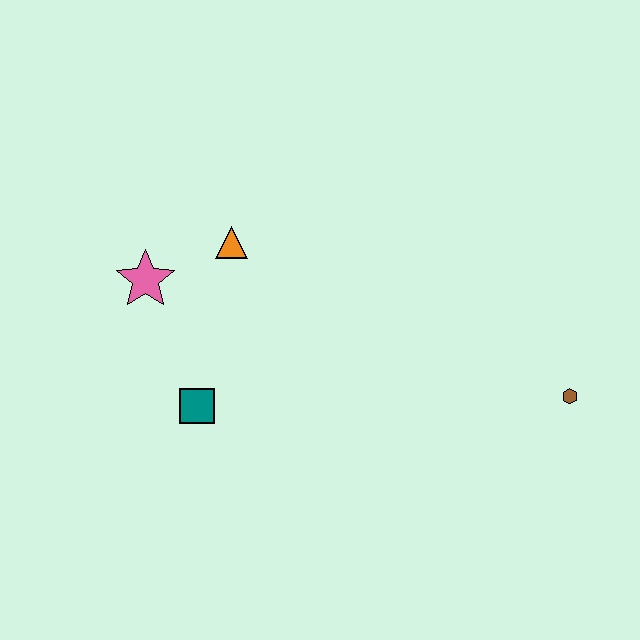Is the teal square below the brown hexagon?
Yes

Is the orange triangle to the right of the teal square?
Yes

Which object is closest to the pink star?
The orange triangle is closest to the pink star.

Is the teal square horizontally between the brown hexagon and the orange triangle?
No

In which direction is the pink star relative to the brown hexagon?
The pink star is to the left of the brown hexagon.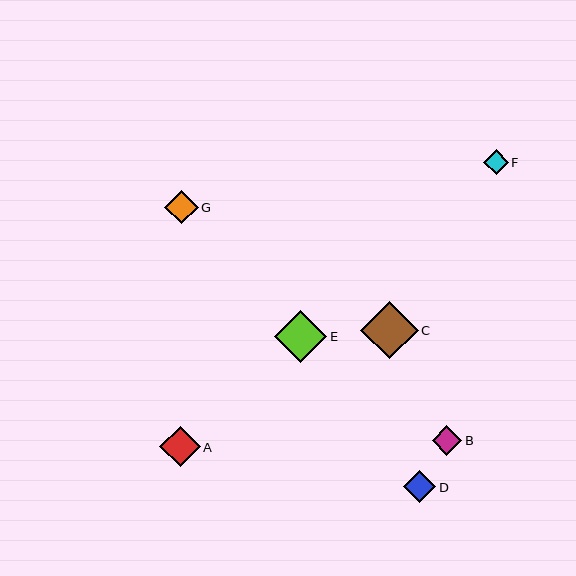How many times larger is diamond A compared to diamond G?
Diamond A is approximately 1.2 times the size of diamond G.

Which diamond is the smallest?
Diamond F is the smallest with a size of approximately 25 pixels.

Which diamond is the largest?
Diamond C is the largest with a size of approximately 57 pixels.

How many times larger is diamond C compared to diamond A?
Diamond C is approximately 1.4 times the size of diamond A.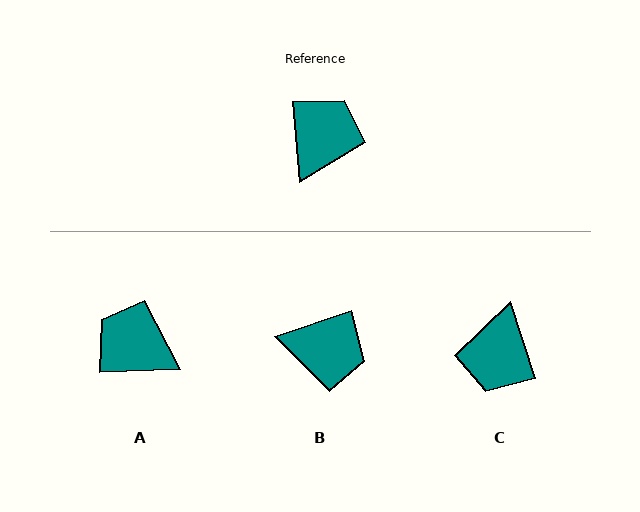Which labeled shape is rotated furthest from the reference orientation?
C, about 166 degrees away.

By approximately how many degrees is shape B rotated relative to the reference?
Approximately 76 degrees clockwise.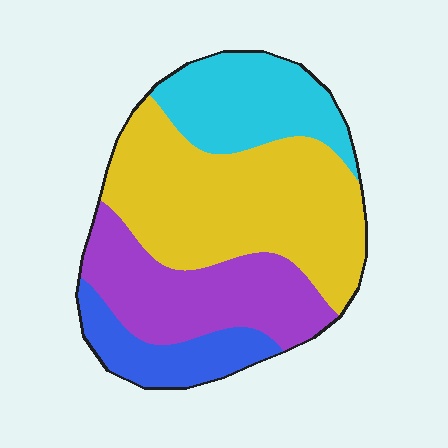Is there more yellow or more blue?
Yellow.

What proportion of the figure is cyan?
Cyan covers around 20% of the figure.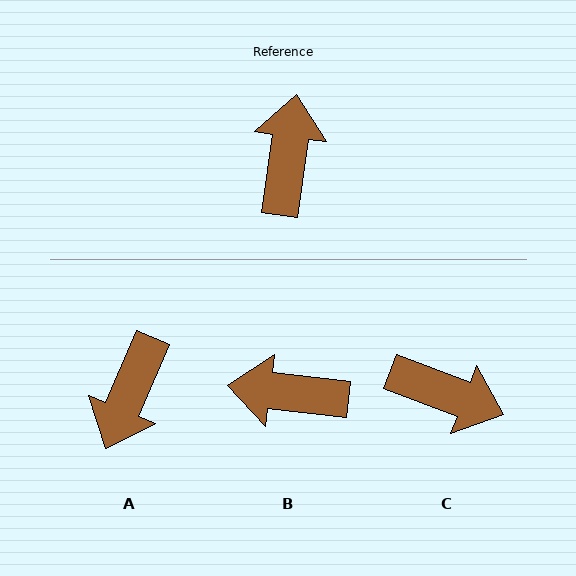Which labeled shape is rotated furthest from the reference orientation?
A, about 165 degrees away.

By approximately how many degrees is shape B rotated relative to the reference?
Approximately 91 degrees counter-clockwise.